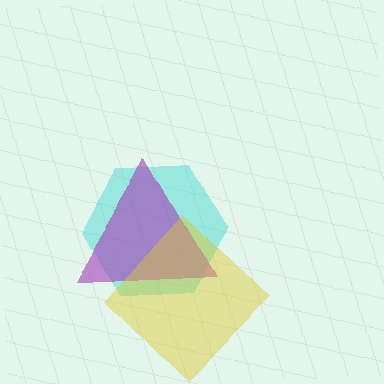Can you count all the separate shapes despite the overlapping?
Yes, there are 3 separate shapes.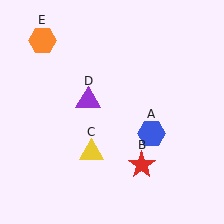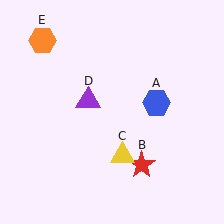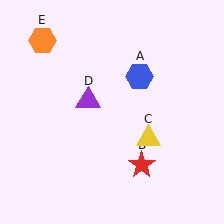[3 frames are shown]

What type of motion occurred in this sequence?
The blue hexagon (object A), yellow triangle (object C) rotated counterclockwise around the center of the scene.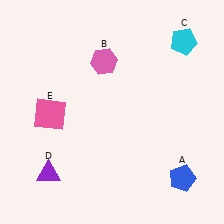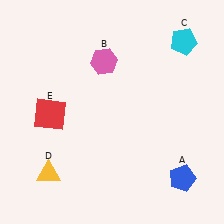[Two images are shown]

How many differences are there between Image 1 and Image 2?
There are 2 differences between the two images.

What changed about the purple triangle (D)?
In Image 1, D is purple. In Image 2, it changed to yellow.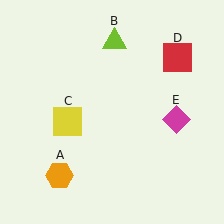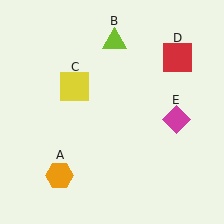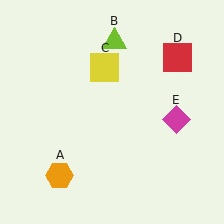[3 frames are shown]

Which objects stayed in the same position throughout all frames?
Orange hexagon (object A) and lime triangle (object B) and red square (object D) and magenta diamond (object E) remained stationary.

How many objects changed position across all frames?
1 object changed position: yellow square (object C).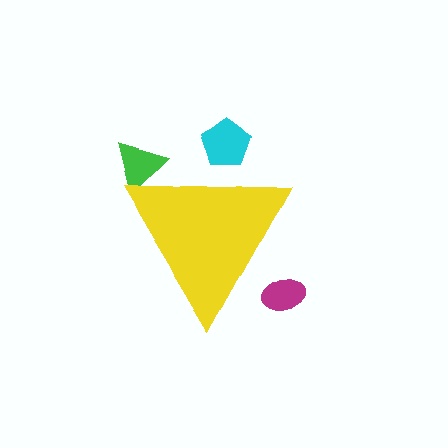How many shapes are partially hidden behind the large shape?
3 shapes are partially hidden.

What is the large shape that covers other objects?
A yellow triangle.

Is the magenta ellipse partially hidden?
Yes, the magenta ellipse is partially hidden behind the yellow triangle.